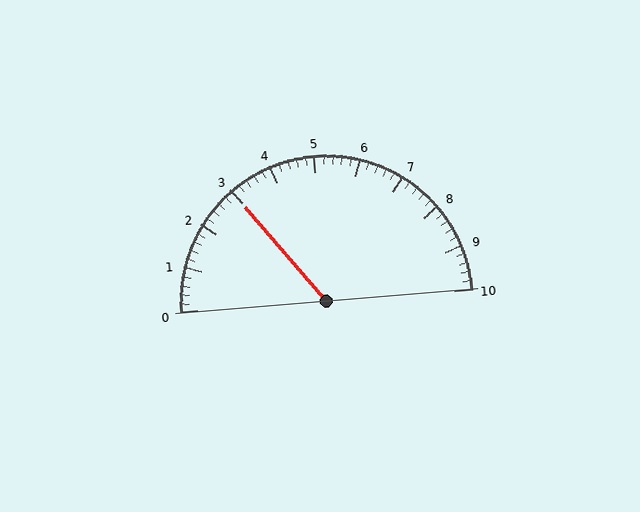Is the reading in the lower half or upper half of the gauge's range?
The reading is in the lower half of the range (0 to 10).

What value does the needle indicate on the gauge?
The needle indicates approximately 3.0.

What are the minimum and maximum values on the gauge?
The gauge ranges from 0 to 10.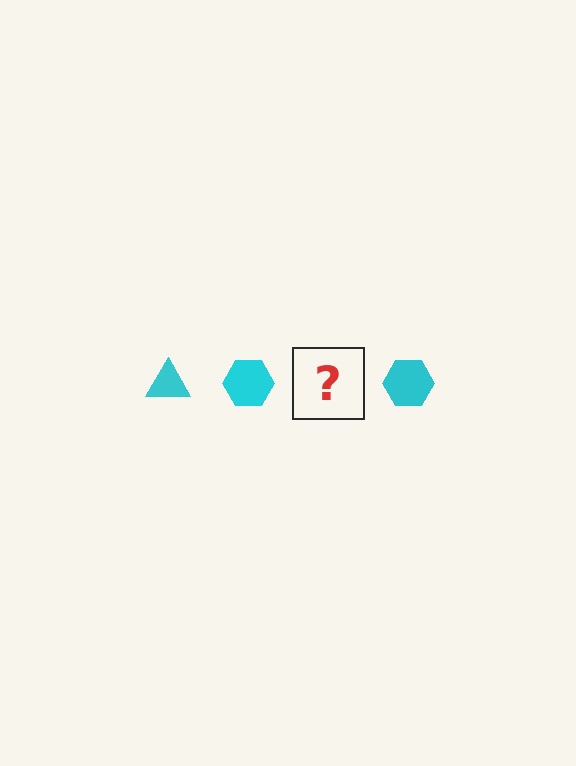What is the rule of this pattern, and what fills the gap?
The rule is that the pattern cycles through triangle, hexagon shapes in cyan. The gap should be filled with a cyan triangle.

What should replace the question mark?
The question mark should be replaced with a cyan triangle.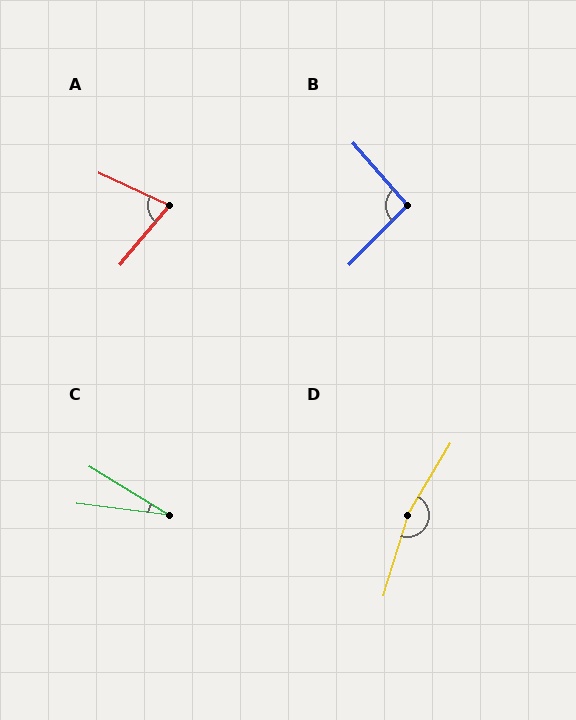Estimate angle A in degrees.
Approximately 75 degrees.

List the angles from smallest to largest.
C (24°), A (75°), B (95°), D (166°).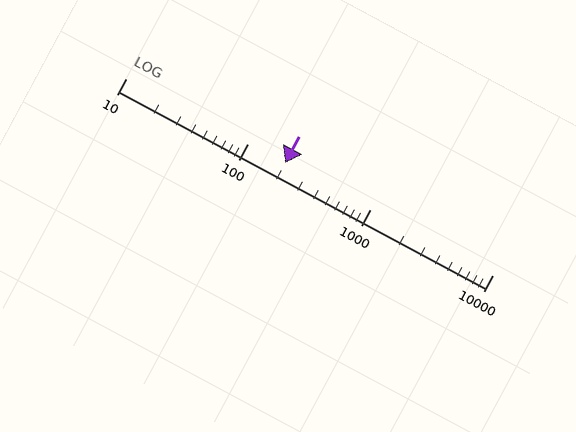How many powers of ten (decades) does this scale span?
The scale spans 3 decades, from 10 to 10000.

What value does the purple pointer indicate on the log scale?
The pointer indicates approximately 200.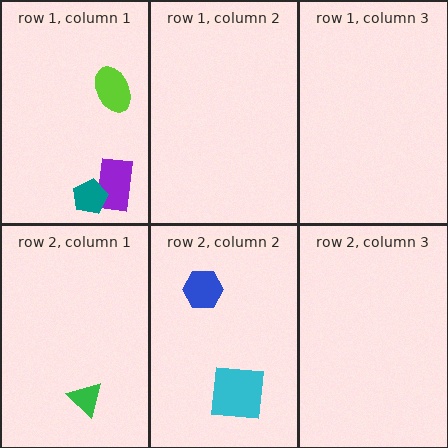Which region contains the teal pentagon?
The row 1, column 1 region.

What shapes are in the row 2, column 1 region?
The green triangle.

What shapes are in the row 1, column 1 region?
The purple rectangle, the teal pentagon, the lime ellipse.